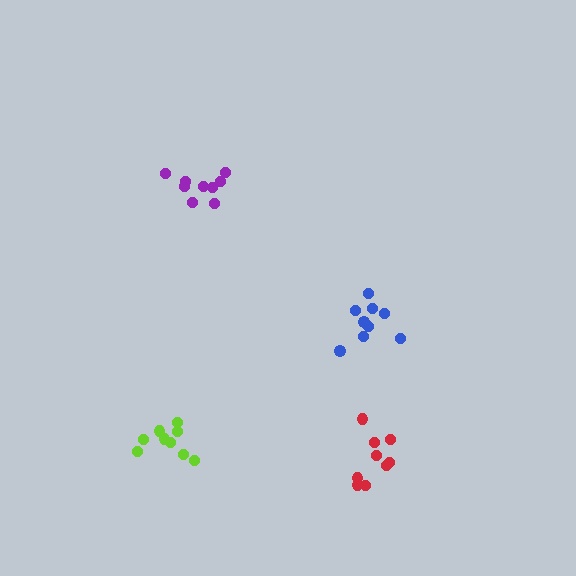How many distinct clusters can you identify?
There are 4 distinct clusters.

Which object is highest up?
The purple cluster is topmost.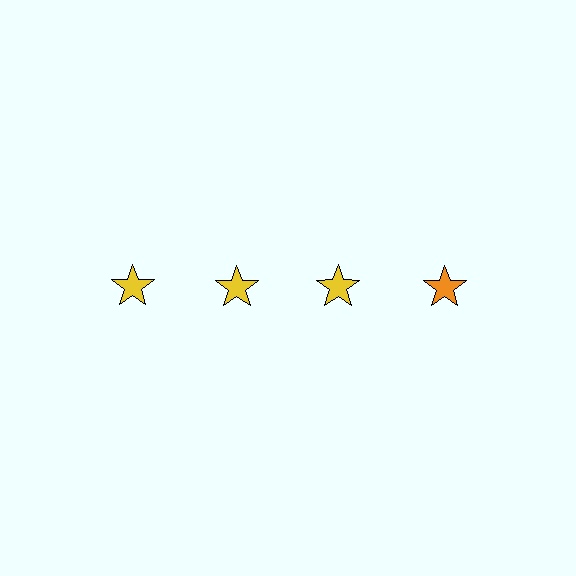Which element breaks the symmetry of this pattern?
The orange star in the top row, second from right column breaks the symmetry. All other shapes are yellow stars.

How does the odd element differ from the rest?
It has a different color: orange instead of yellow.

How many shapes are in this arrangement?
There are 4 shapes arranged in a grid pattern.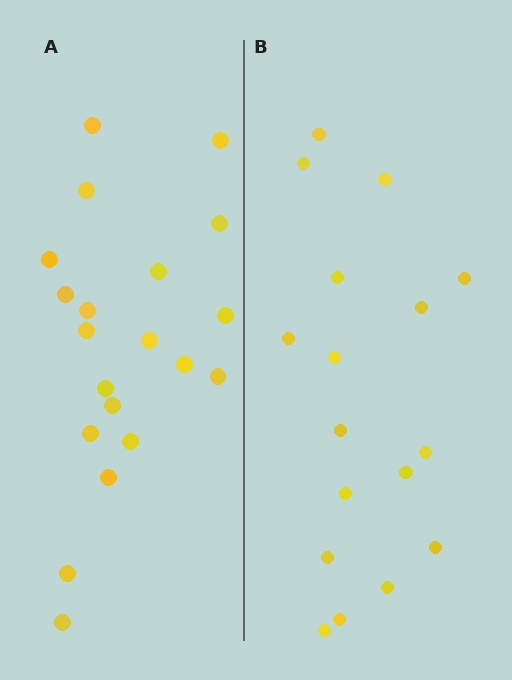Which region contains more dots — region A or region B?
Region A (the left region) has more dots.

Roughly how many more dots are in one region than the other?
Region A has just a few more — roughly 2 or 3 more dots than region B.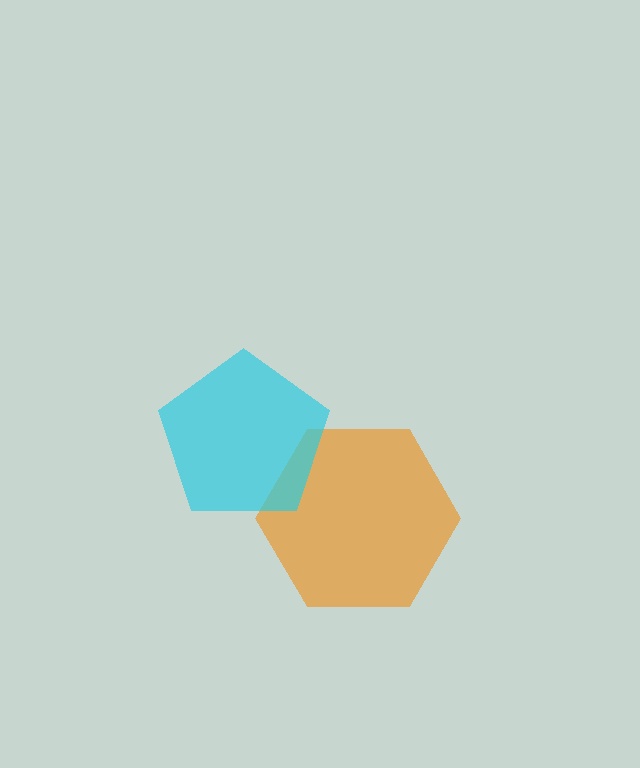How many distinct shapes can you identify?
There are 2 distinct shapes: an orange hexagon, a cyan pentagon.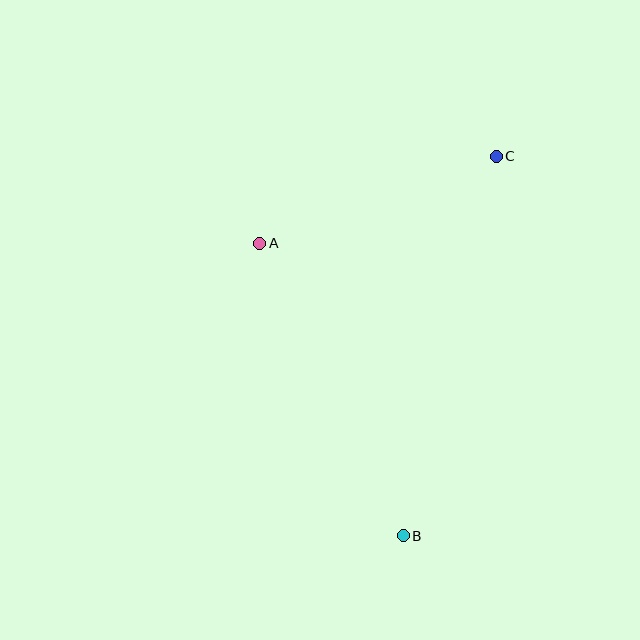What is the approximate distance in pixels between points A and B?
The distance between A and B is approximately 326 pixels.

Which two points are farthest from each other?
Points B and C are farthest from each other.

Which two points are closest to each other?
Points A and C are closest to each other.